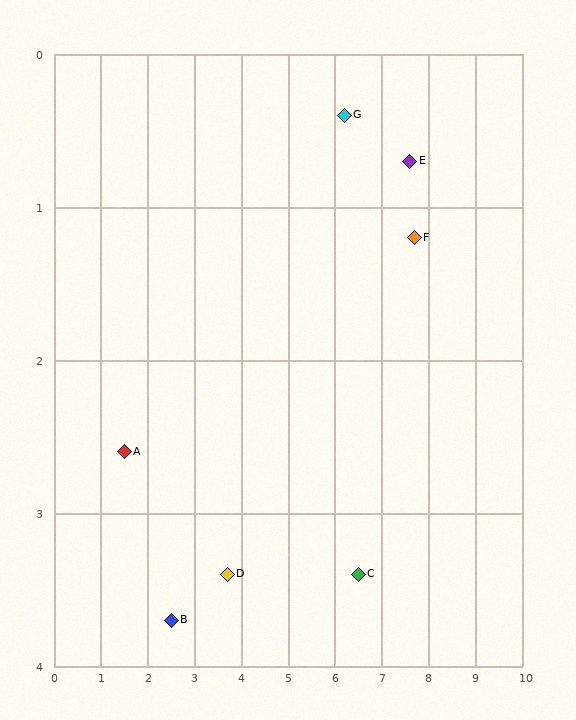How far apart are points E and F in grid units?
Points E and F are about 0.5 grid units apart.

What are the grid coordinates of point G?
Point G is at approximately (6.2, 0.4).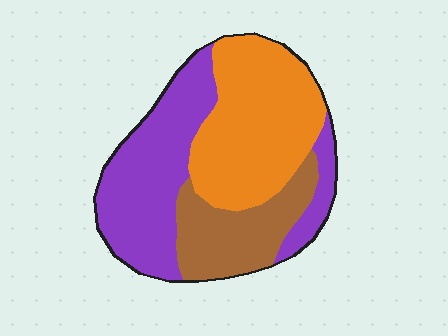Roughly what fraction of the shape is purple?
Purple takes up between a third and a half of the shape.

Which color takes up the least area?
Brown, at roughly 20%.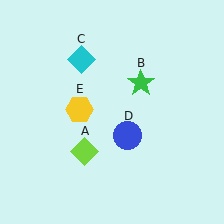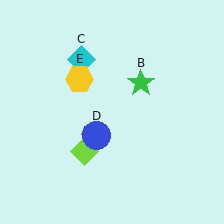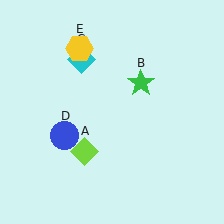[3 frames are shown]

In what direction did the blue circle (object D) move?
The blue circle (object D) moved left.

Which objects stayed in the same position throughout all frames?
Lime diamond (object A) and green star (object B) and cyan diamond (object C) remained stationary.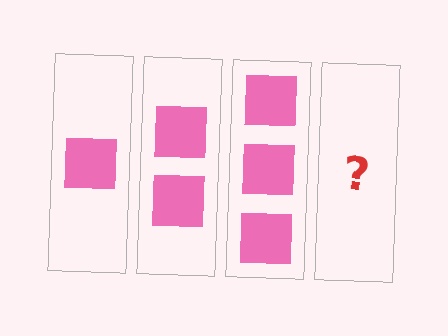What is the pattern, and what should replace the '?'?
The pattern is that each step adds one more square. The '?' should be 4 squares.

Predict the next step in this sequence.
The next step is 4 squares.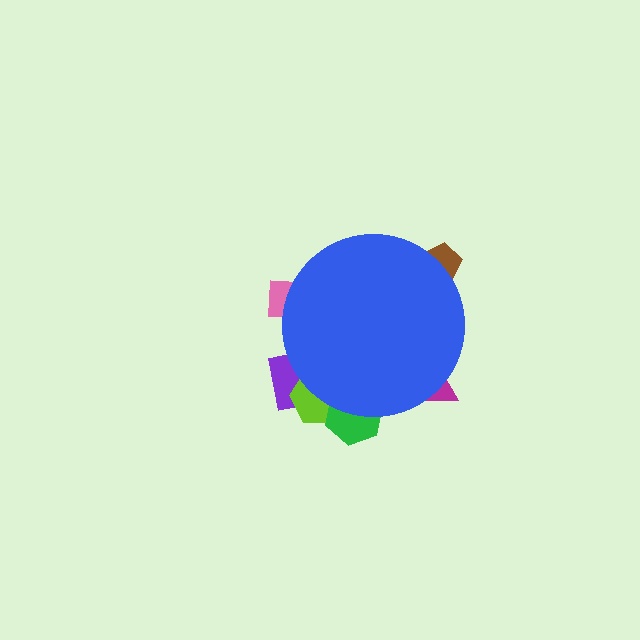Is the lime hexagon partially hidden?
Yes, the lime hexagon is partially hidden behind the blue circle.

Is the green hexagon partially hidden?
Yes, the green hexagon is partially hidden behind the blue circle.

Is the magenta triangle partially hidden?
Yes, the magenta triangle is partially hidden behind the blue circle.